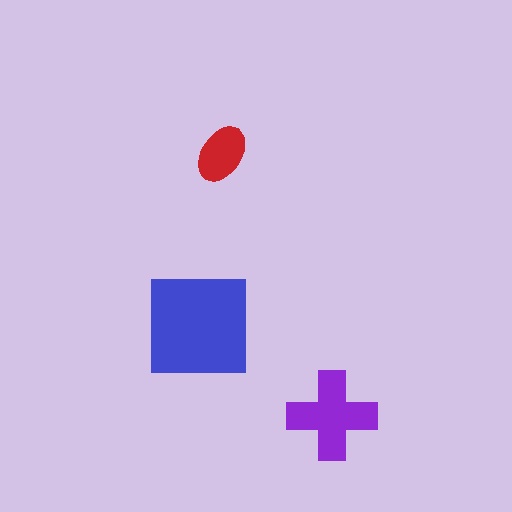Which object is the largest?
The blue square.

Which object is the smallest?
The red ellipse.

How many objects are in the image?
There are 3 objects in the image.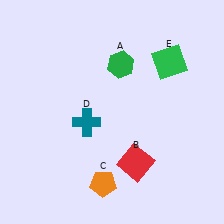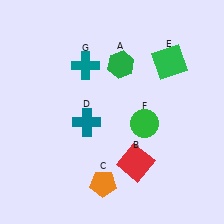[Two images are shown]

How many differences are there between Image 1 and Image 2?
There are 2 differences between the two images.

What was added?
A green circle (F), a teal cross (G) were added in Image 2.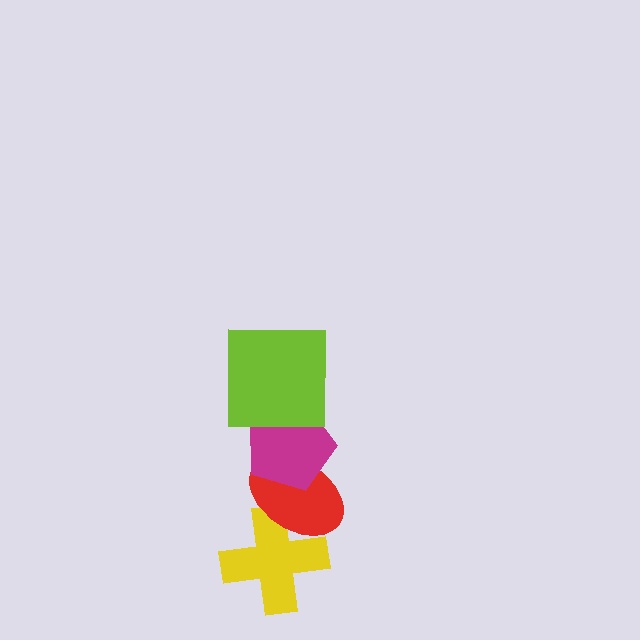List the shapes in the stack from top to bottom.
From top to bottom: the lime square, the magenta pentagon, the red ellipse, the yellow cross.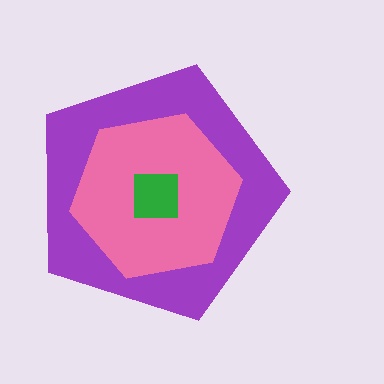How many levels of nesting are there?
3.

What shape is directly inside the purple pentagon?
The pink hexagon.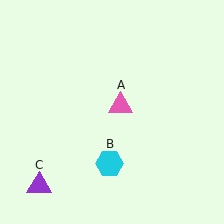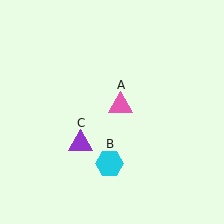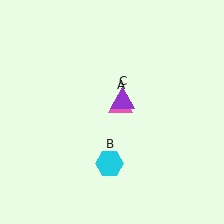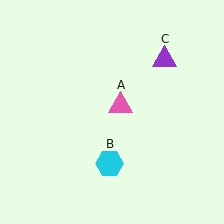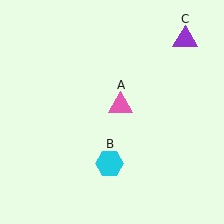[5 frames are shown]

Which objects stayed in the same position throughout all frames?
Pink triangle (object A) and cyan hexagon (object B) remained stationary.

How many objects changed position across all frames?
1 object changed position: purple triangle (object C).